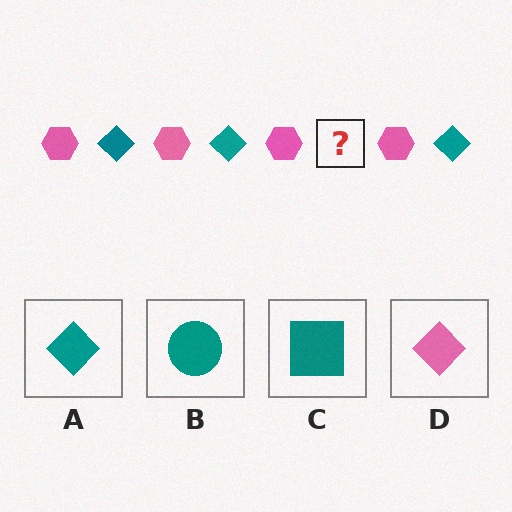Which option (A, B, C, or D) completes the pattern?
A.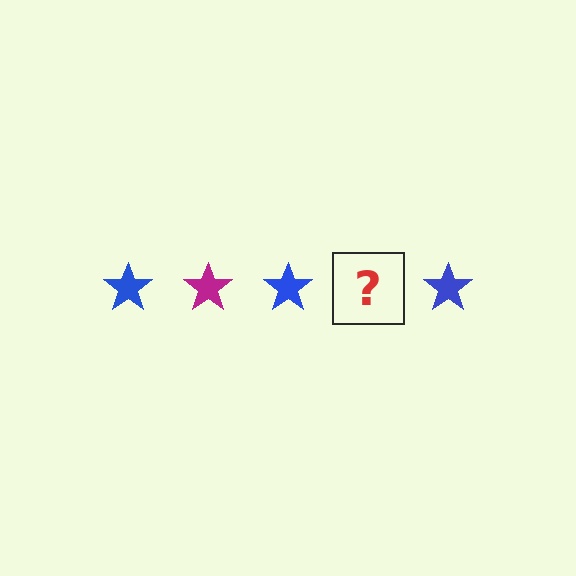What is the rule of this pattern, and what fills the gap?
The rule is that the pattern cycles through blue, magenta stars. The gap should be filled with a magenta star.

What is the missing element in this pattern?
The missing element is a magenta star.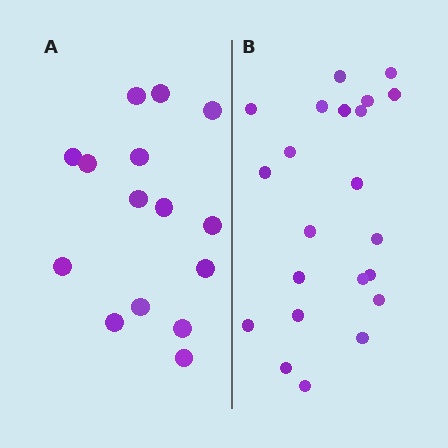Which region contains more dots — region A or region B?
Region B (the right region) has more dots.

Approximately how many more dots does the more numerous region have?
Region B has roughly 8 or so more dots than region A.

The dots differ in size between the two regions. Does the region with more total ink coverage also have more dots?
No. Region A has more total ink coverage because its dots are larger, but region B actually contains more individual dots. Total area can be misleading — the number of items is what matters here.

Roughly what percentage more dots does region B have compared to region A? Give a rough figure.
About 45% more.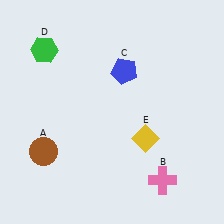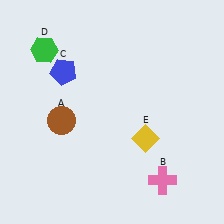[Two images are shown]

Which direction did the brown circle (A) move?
The brown circle (A) moved up.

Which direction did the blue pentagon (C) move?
The blue pentagon (C) moved left.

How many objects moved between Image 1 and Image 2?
2 objects moved between the two images.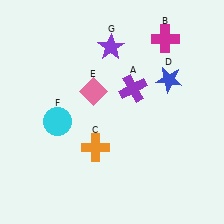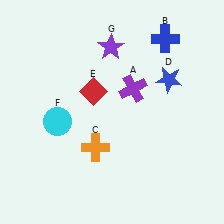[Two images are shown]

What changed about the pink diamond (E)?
In Image 1, E is pink. In Image 2, it changed to red.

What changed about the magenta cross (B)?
In Image 1, B is magenta. In Image 2, it changed to blue.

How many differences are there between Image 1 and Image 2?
There are 2 differences between the two images.